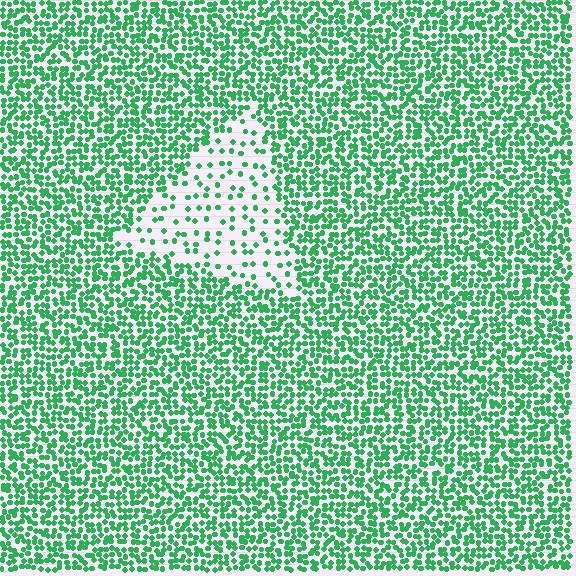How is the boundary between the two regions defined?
The boundary is defined by a change in element density (approximately 3.1x ratio). All elements are the same color, size, and shape.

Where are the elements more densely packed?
The elements are more densely packed outside the triangle boundary.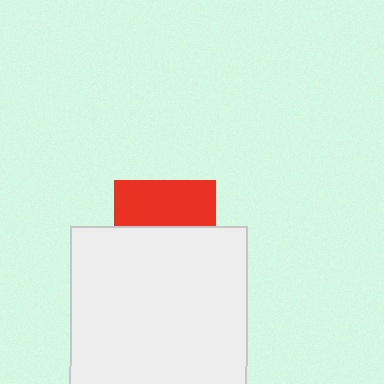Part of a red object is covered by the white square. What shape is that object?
It is a square.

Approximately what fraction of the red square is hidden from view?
Roughly 55% of the red square is hidden behind the white square.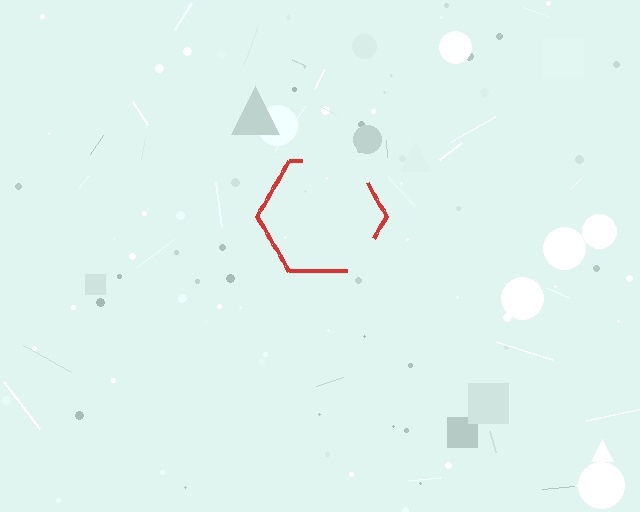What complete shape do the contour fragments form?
The contour fragments form a hexagon.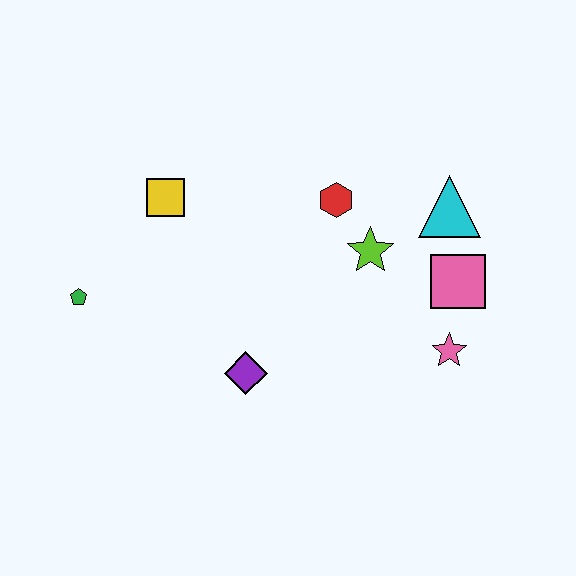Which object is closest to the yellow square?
The green pentagon is closest to the yellow square.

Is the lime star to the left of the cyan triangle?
Yes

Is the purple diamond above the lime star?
No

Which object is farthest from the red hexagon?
The green pentagon is farthest from the red hexagon.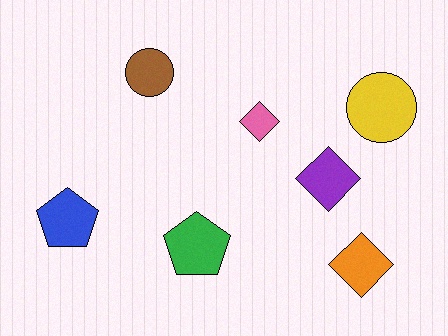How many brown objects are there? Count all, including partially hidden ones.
There is 1 brown object.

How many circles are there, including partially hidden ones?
There are 2 circles.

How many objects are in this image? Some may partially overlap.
There are 7 objects.